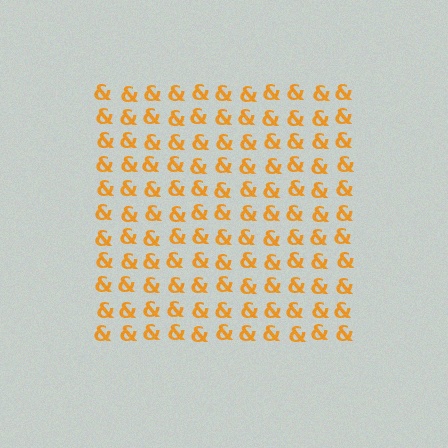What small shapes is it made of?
It is made of small ampersands.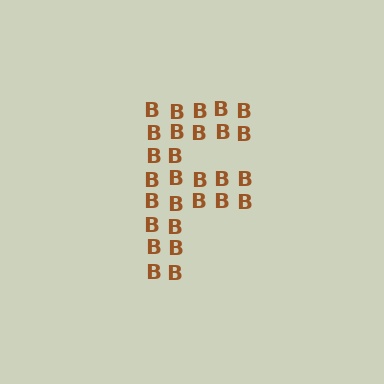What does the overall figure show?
The overall figure shows the letter F.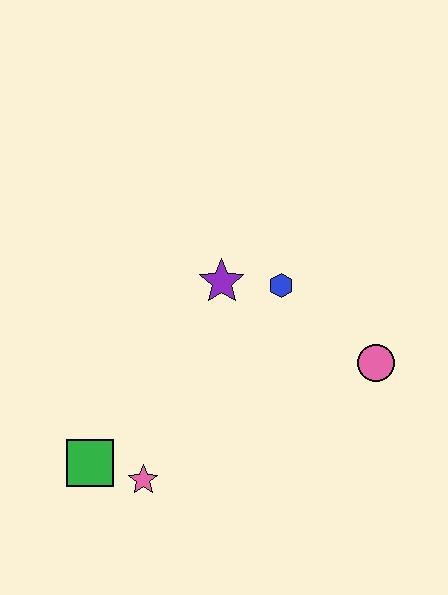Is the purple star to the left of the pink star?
No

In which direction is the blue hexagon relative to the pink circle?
The blue hexagon is to the left of the pink circle.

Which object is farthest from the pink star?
The pink circle is farthest from the pink star.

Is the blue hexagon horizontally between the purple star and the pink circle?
Yes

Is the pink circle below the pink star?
No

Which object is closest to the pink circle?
The blue hexagon is closest to the pink circle.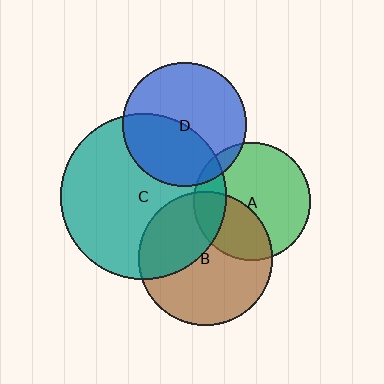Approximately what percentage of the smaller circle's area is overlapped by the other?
Approximately 5%.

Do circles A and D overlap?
Yes.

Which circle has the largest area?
Circle C (teal).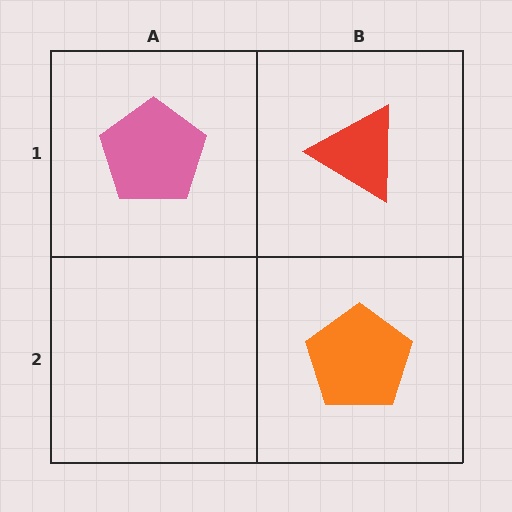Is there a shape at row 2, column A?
No, that cell is empty.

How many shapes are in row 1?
2 shapes.